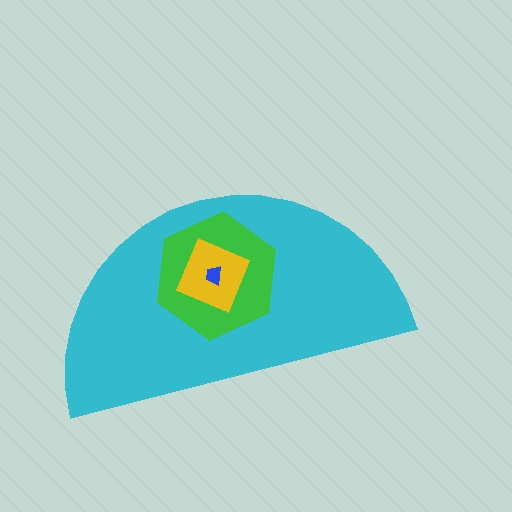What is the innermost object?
The blue trapezoid.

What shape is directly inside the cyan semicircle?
The green hexagon.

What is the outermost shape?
The cyan semicircle.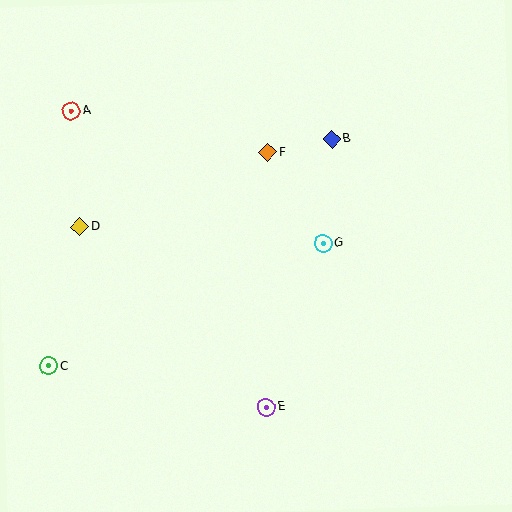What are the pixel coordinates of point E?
Point E is at (267, 407).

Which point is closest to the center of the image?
Point G at (323, 243) is closest to the center.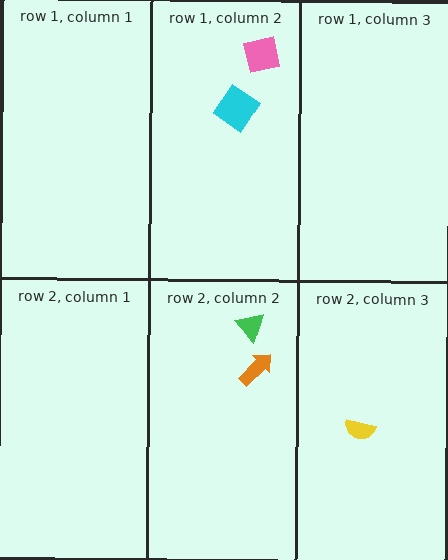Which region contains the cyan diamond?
The row 1, column 2 region.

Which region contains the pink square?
The row 1, column 2 region.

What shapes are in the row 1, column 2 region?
The cyan diamond, the pink square.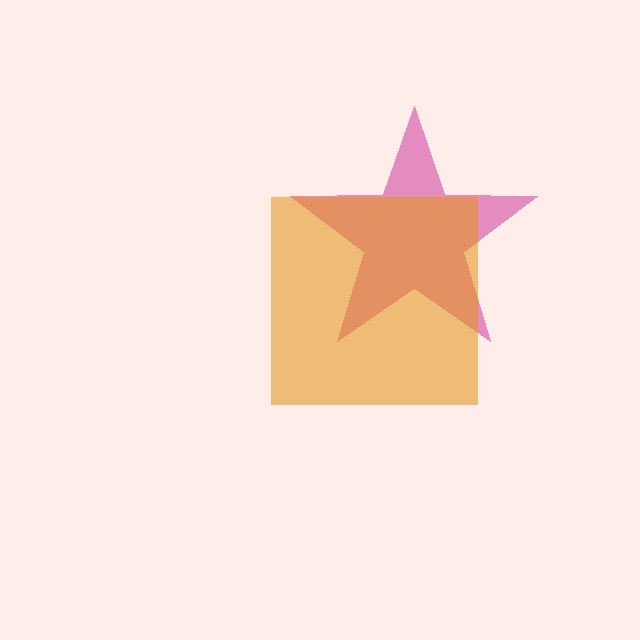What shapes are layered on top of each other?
The layered shapes are: a magenta star, an orange square.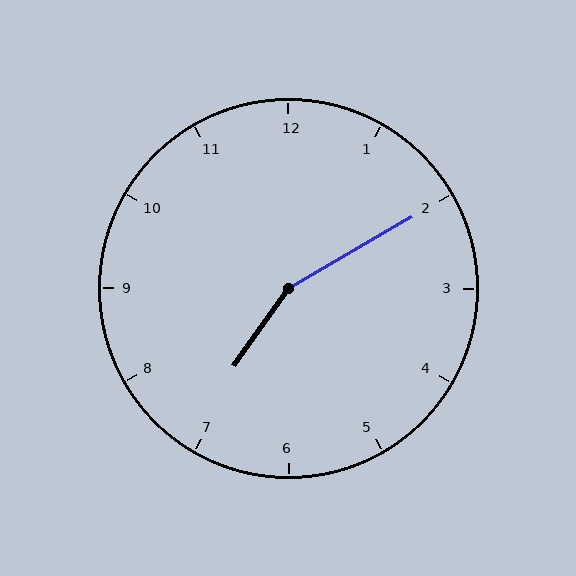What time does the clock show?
7:10.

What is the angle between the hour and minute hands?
Approximately 155 degrees.